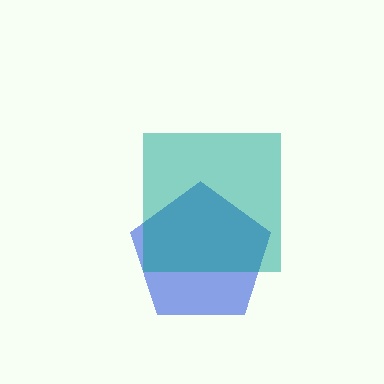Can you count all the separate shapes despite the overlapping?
Yes, there are 2 separate shapes.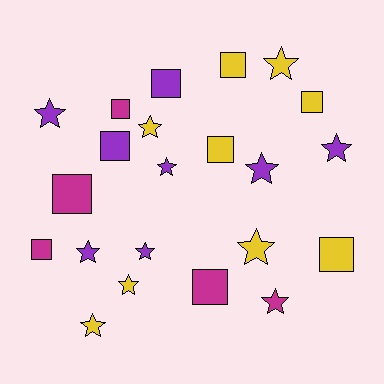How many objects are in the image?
There are 22 objects.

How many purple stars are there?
There are 6 purple stars.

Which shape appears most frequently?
Star, with 12 objects.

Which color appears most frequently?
Yellow, with 9 objects.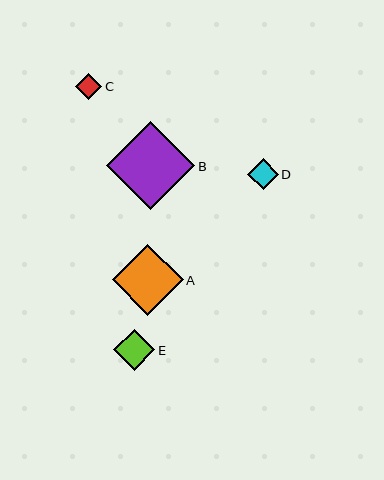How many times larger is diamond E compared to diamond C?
Diamond E is approximately 1.5 times the size of diamond C.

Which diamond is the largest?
Diamond B is the largest with a size of approximately 88 pixels.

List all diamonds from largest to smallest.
From largest to smallest: B, A, E, D, C.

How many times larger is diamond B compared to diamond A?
Diamond B is approximately 1.2 times the size of diamond A.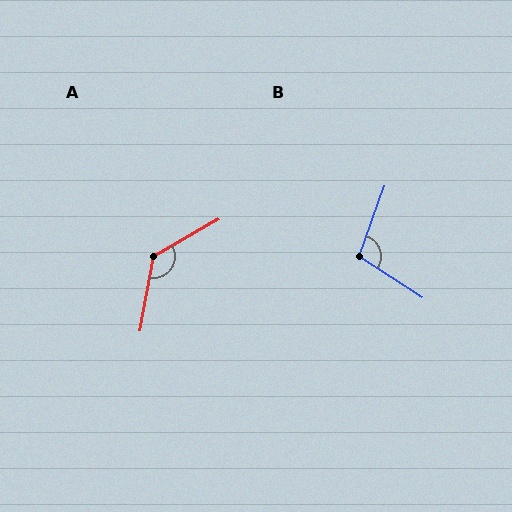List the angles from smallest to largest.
B (103°), A (130°).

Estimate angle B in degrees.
Approximately 103 degrees.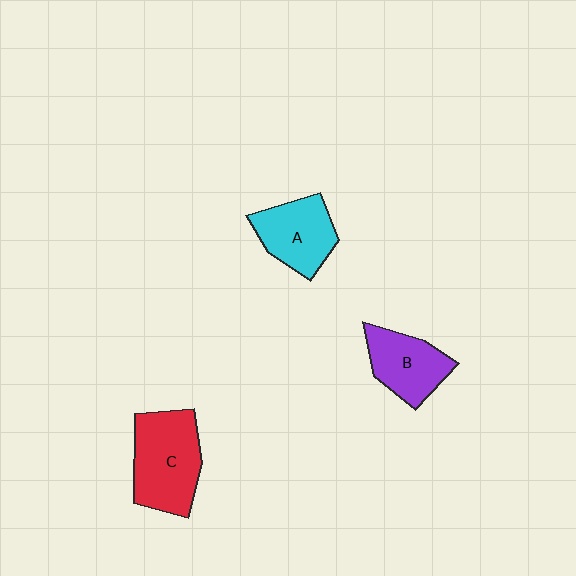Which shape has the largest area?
Shape C (red).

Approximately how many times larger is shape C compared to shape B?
Approximately 1.4 times.